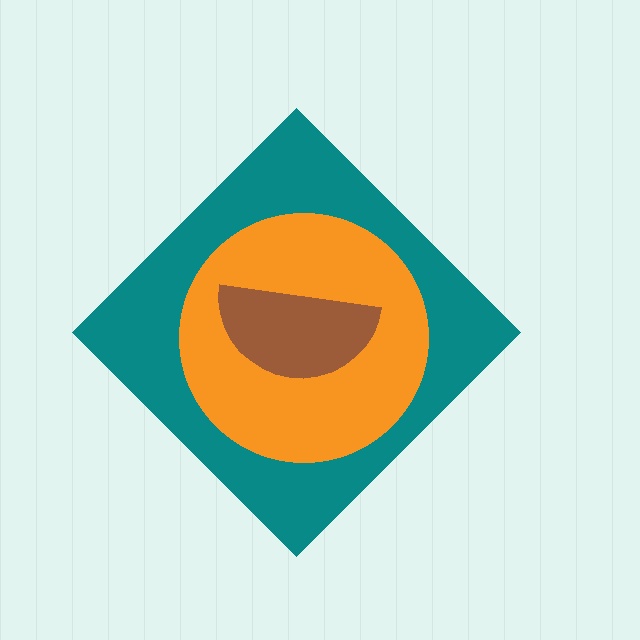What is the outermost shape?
The teal diamond.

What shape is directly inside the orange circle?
The brown semicircle.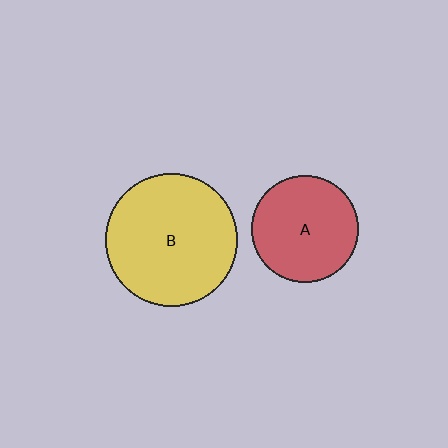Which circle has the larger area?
Circle B (yellow).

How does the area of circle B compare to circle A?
Approximately 1.5 times.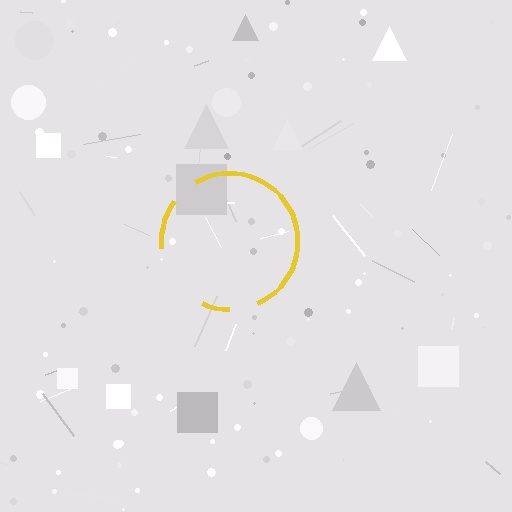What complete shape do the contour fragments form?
The contour fragments form a circle.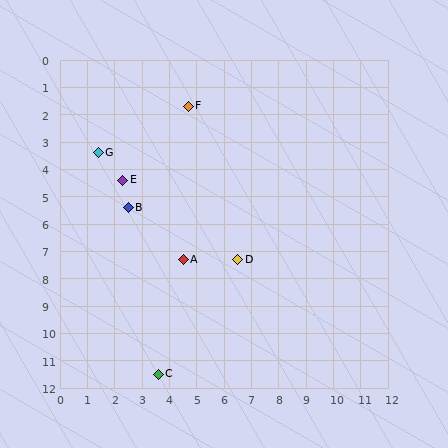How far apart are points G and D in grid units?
Points G and D are about 6.4 grid units apart.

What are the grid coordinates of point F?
Point F is at approximately (4.7, 1.7).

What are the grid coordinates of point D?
Point D is at approximately (6.5, 7.3).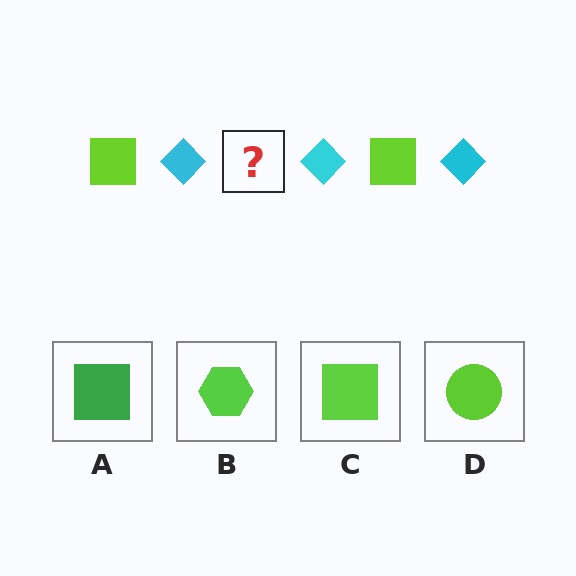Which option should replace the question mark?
Option C.